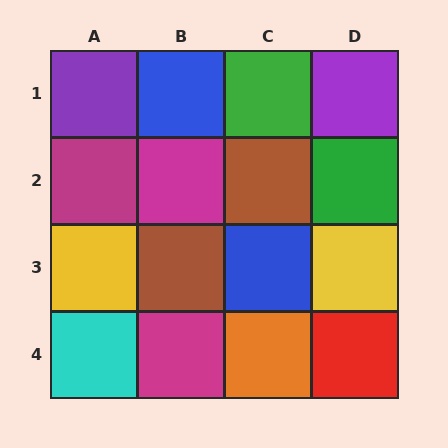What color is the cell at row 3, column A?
Yellow.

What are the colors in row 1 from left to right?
Purple, blue, green, purple.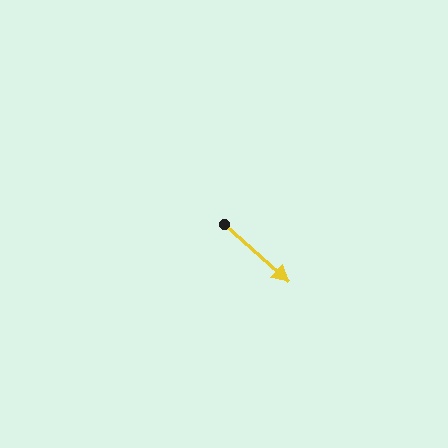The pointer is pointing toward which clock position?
Roughly 4 o'clock.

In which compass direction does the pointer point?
Southeast.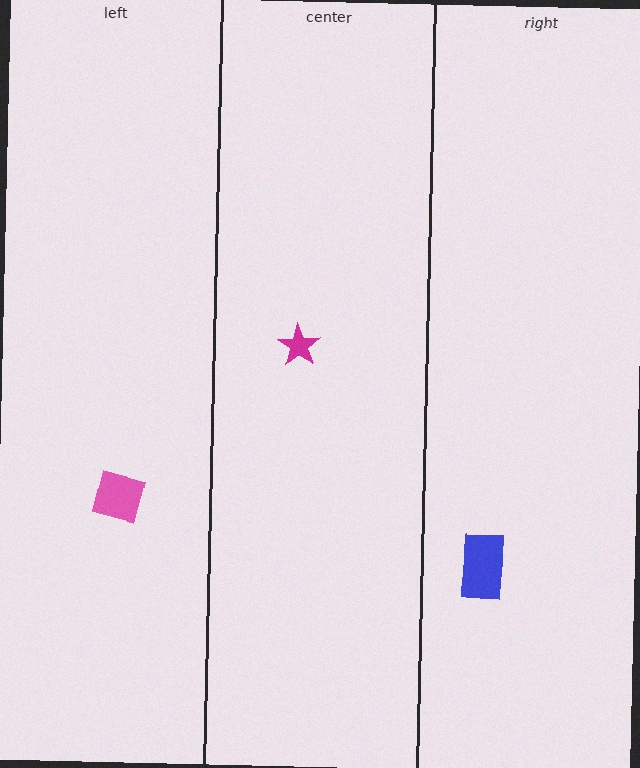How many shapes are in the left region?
1.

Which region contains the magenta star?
The center region.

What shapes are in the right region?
The blue rectangle.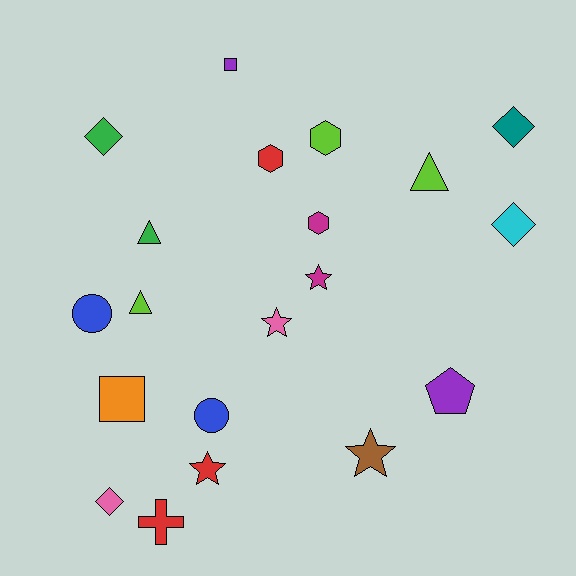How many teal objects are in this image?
There is 1 teal object.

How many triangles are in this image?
There are 3 triangles.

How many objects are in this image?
There are 20 objects.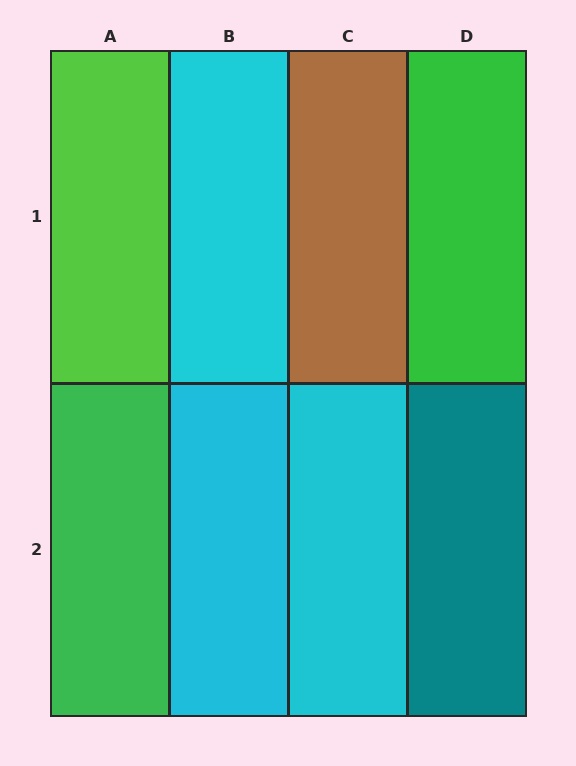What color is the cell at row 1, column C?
Brown.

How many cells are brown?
1 cell is brown.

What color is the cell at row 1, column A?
Lime.